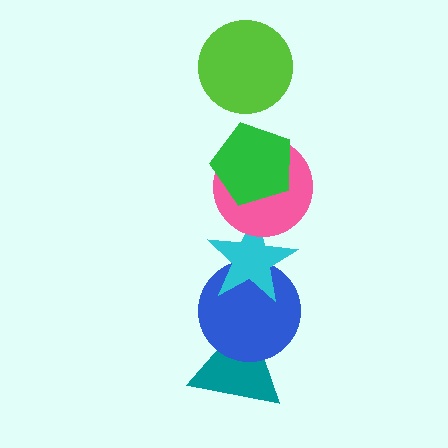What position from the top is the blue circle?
The blue circle is 5th from the top.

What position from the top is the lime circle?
The lime circle is 1st from the top.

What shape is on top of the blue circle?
The cyan star is on top of the blue circle.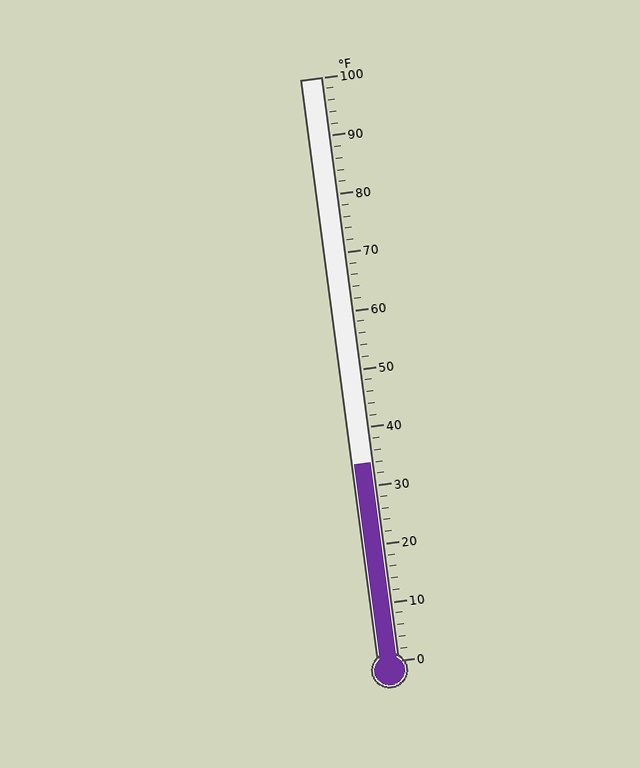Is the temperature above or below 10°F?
The temperature is above 10°F.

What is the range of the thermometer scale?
The thermometer scale ranges from 0°F to 100°F.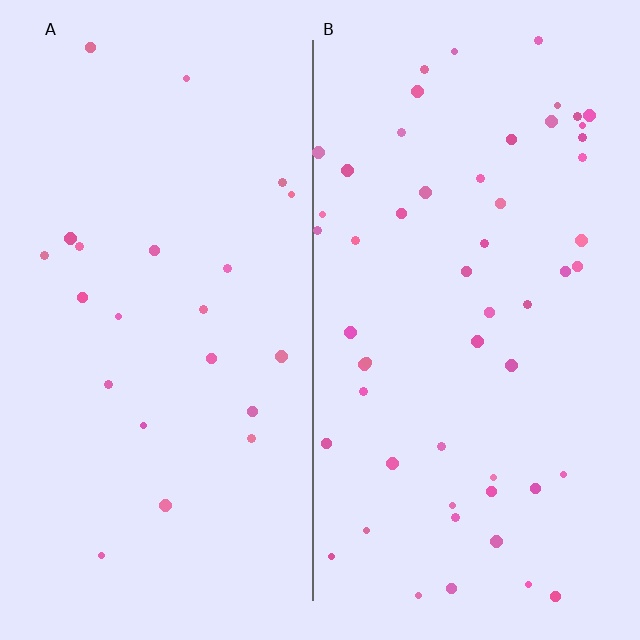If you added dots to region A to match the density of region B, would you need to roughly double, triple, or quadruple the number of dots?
Approximately double.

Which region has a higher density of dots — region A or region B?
B (the right).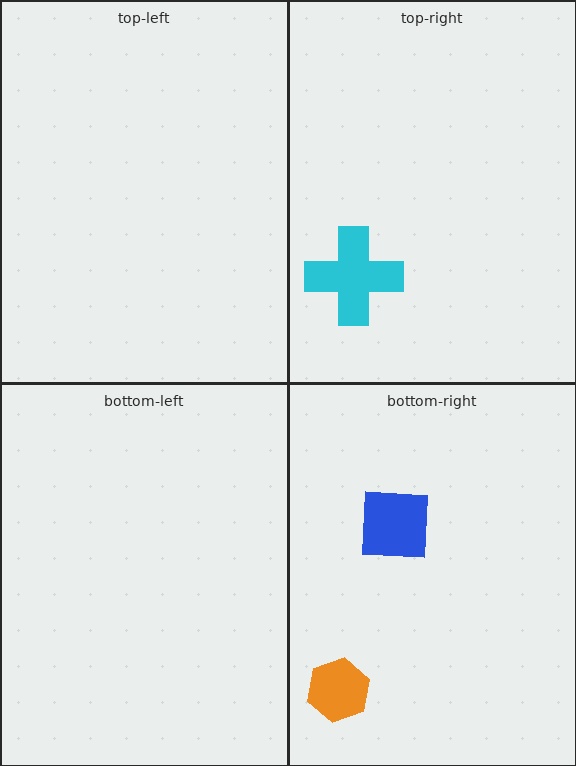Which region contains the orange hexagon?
The bottom-right region.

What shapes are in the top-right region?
The cyan cross.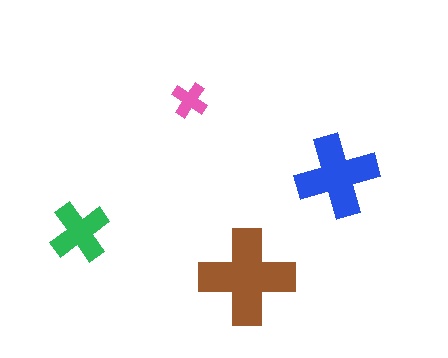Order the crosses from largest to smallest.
the brown one, the blue one, the green one, the pink one.